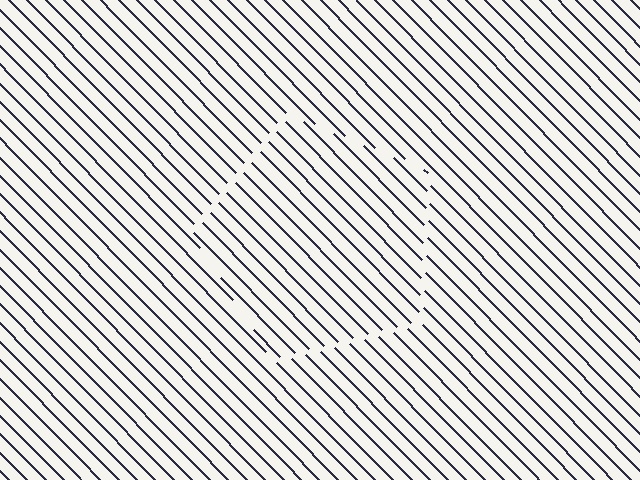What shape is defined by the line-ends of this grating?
An illusory pentagon. The interior of the shape contains the same grating, shifted by half a period — the contour is defined by the phase discontinuity where line-ends from the inner and outer gratings abut.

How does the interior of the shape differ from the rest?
The interior of the shape contains the same grating, shifted by half a period — the contour is defined by the phase discontinuity where line-ends from the inner and outer gratings abut.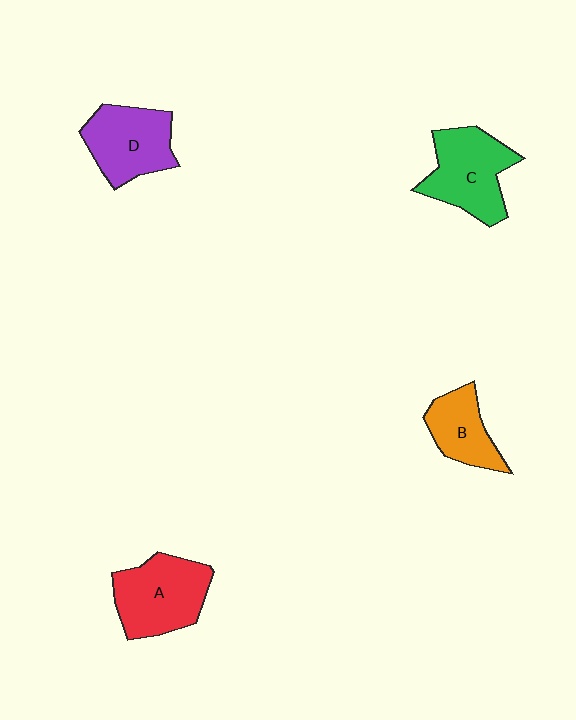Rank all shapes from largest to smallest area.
From largest to smallest: A (red), C (green), D (purple), B (orange).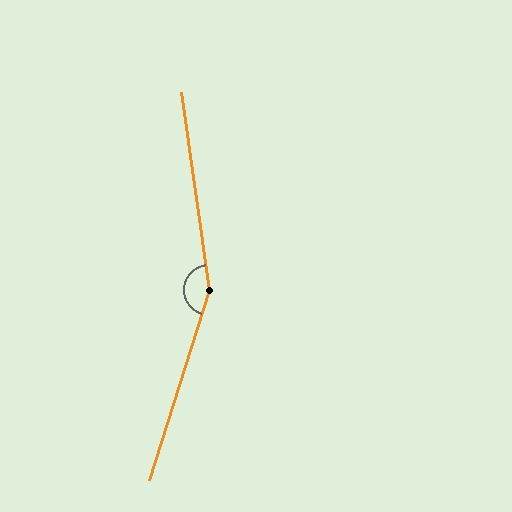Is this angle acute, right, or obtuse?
It is obtuse.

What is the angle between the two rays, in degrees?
Approximately 154 degrees.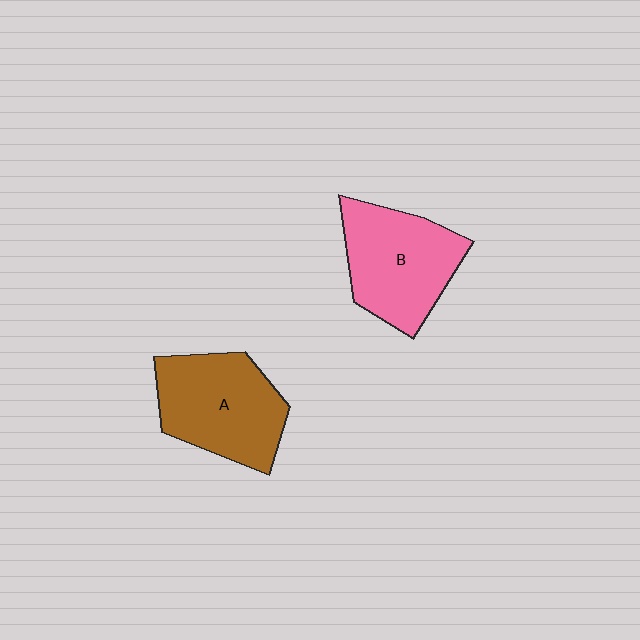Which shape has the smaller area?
Shape B (pink).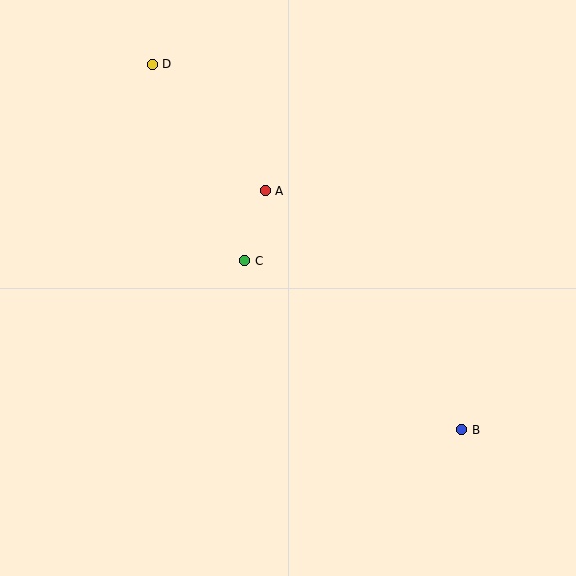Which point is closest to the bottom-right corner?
Point B is closest to the bottom-right corner.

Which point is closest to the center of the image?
Point C at (245, 261) is closest to the center.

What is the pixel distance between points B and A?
The distance between B and A is 309 pixels.